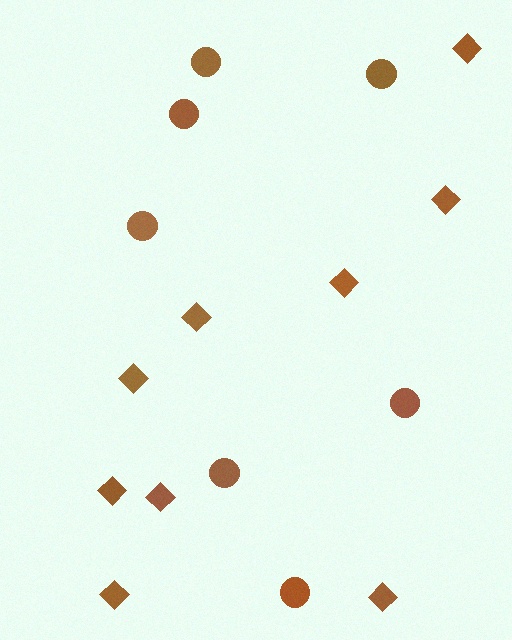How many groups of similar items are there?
There are 2 groups: one group of circles (7) and one group of diamonds (9).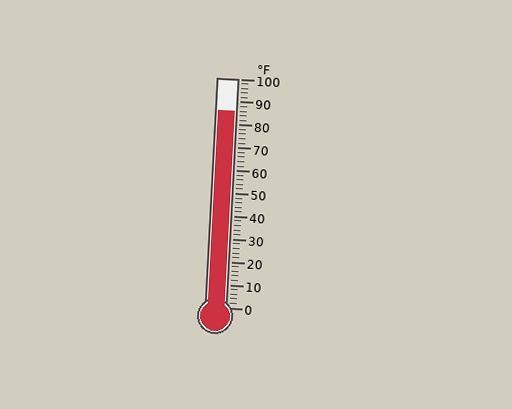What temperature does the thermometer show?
The thermometer shows approximately 86°F.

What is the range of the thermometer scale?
The thermometer scale ranges from 0°F to 100°F.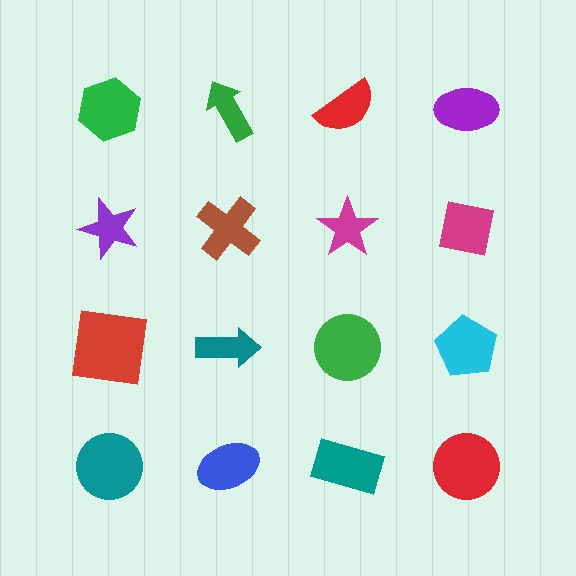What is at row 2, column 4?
A magenta square.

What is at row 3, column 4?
A cyan pentagon.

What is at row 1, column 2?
A green arrow.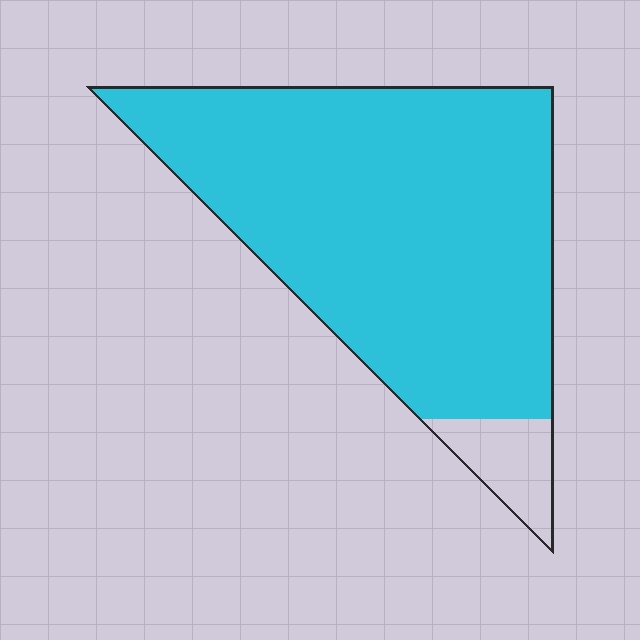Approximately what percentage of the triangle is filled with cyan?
Approximately 90%.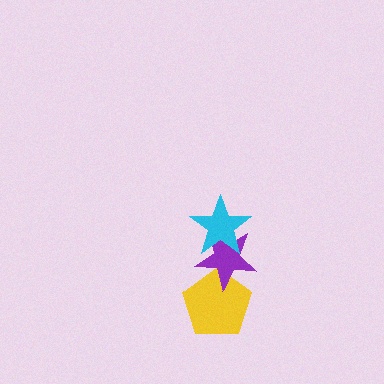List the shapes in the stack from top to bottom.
From top to bottom: the cyan star, the purple star, the yellow pentagon.